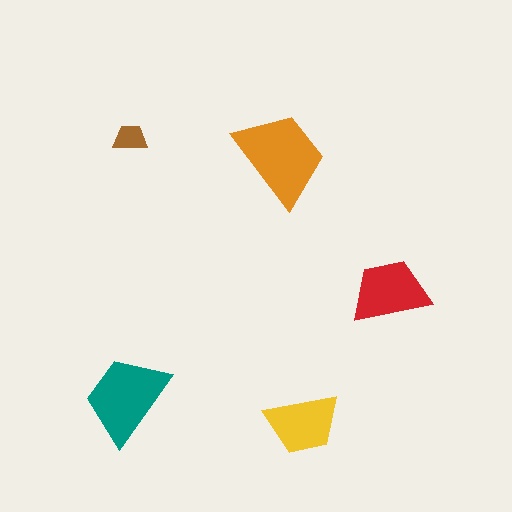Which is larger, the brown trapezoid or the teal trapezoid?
The teal one.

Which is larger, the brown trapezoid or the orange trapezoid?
The orange one.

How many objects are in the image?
There are 5 objects in the image.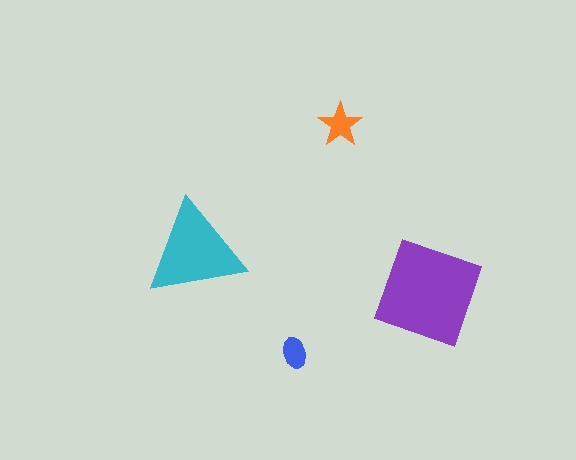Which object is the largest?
The purple diamond.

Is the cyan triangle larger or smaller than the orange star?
Larger.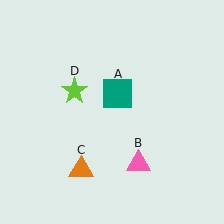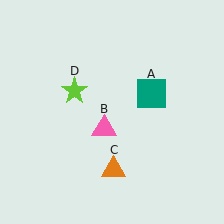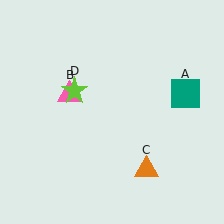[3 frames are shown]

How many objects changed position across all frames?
3 objects changed position: teal square (object A), pink triangle (object B), orange triangle (object C).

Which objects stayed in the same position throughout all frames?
Lime star (object D) remained stationary.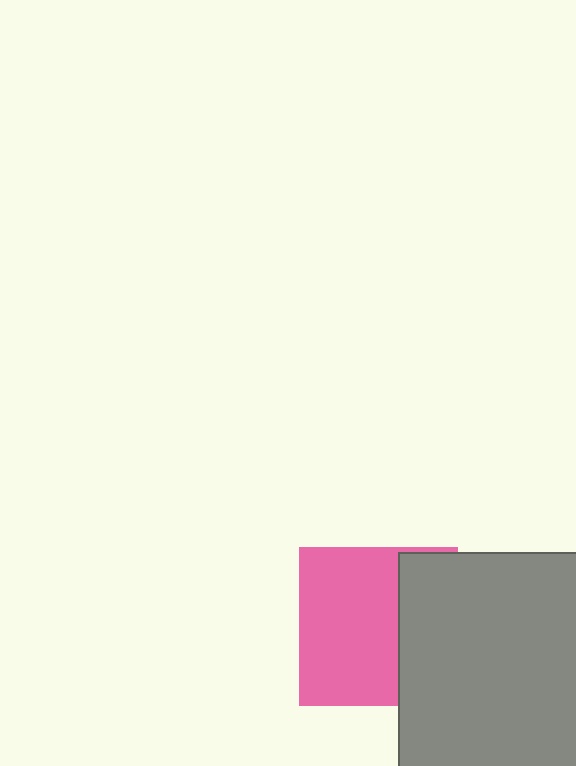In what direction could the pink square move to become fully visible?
The pink square could move left. That would shift it out from behind the gray rectangle entirely.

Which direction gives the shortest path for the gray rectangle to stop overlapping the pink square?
Moving right gives the shortest separation.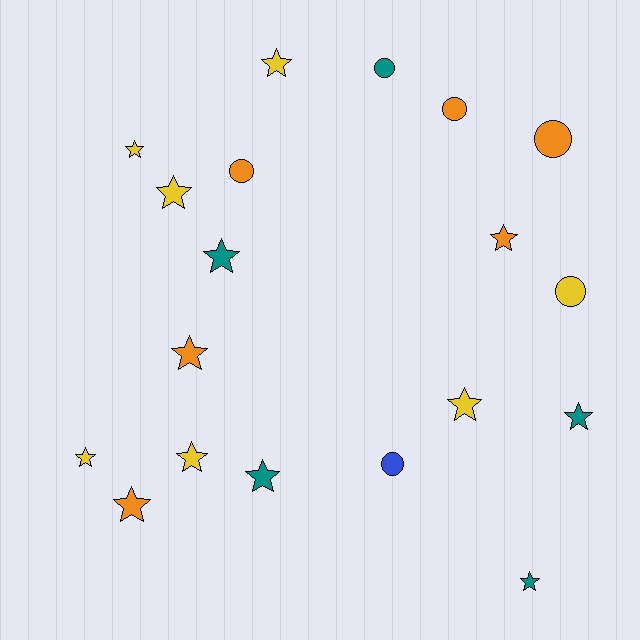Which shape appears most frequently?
Star, with 13 objects.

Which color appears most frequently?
Yellow, with 7 objects.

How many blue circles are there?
There is 1 blue circle.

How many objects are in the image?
There are 19 objects.